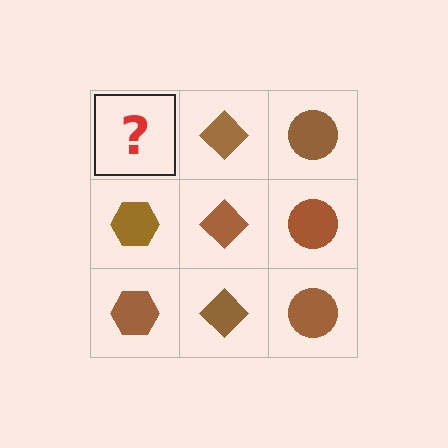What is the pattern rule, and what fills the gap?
The rule is that each column has a consistent shape. The gap should be filled with a brown hexagon.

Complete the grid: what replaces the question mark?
The question mark should be replaced with a brown hexagon.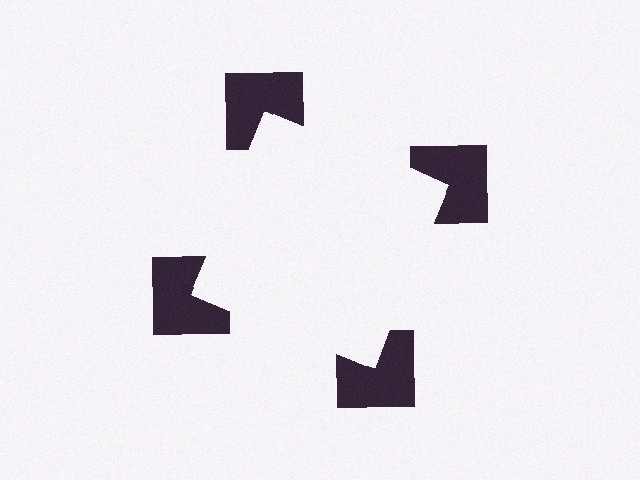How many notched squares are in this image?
There are 4 — one at each vertex of the illusory square.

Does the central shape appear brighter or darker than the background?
It typically appears slightly brighter than the background, even though no actual brightness change is drawn.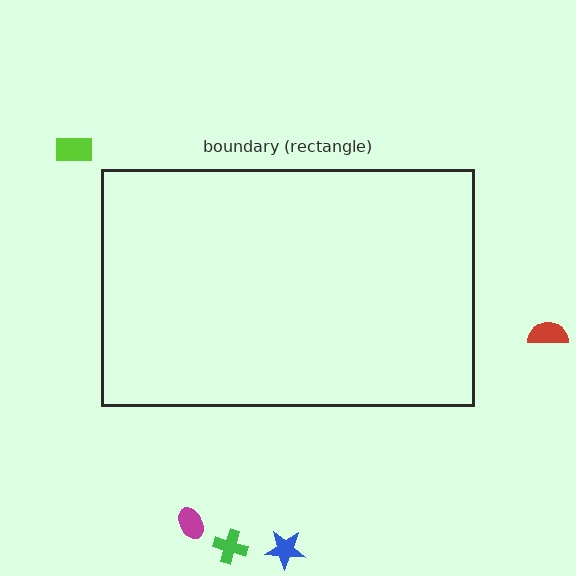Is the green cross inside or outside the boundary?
Outside.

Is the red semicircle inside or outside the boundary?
Outside.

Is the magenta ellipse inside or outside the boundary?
Outside.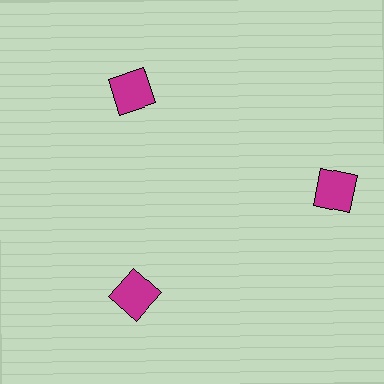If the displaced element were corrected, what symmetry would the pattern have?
It would have 3-fold rotational symmetry — the pattern would map onto itself every 120 degrees.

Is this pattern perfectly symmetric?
No. The 3 magenta squares are arranged in a ring, but one element near the 3 o'clock position is pushed outward from the center, breaking the 3-fold rotational symmetry.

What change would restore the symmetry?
The symmetry would be restored by moving it inward, back onto the ring so that all 3 squares sit at equal angles and equal distance from the center.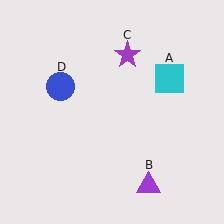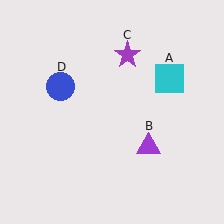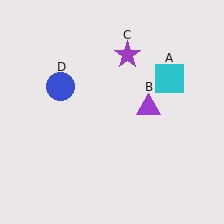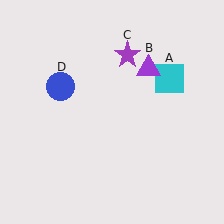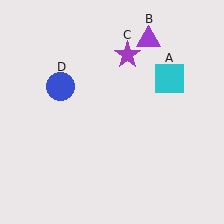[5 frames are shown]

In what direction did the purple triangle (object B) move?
The purple triangle (object B) moved up.